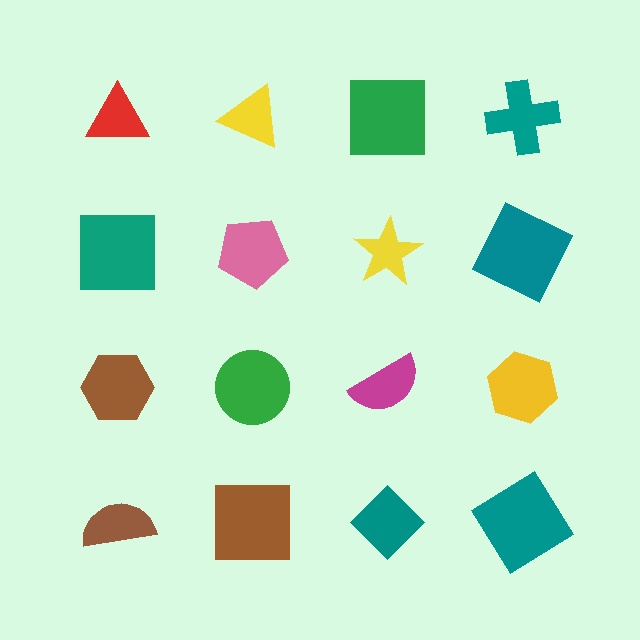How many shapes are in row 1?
4 shapes.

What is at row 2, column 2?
A pink pentagon.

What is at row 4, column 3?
A teal diamond.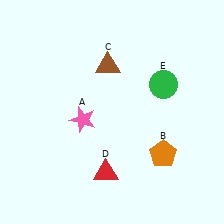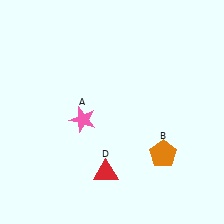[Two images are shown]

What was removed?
The brown triangle (C), the green circle (E) were removed in Image 2.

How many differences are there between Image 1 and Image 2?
There are 2 differences between the two images.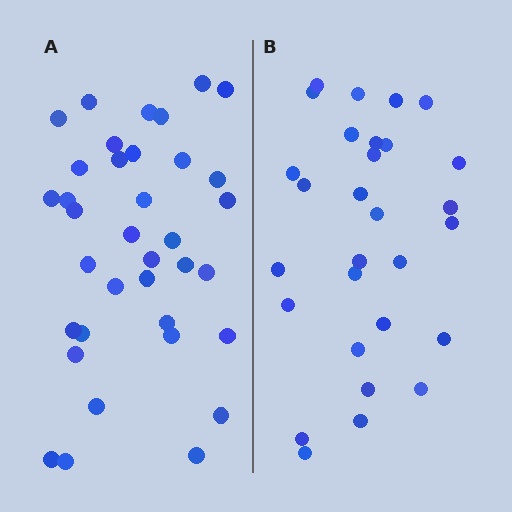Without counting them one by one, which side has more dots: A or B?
Region A (the left region) has more dots.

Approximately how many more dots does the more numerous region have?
Region A has roughly 8 or so more dots than region B.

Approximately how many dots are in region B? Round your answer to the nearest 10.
About 30 dots. (The exact count is 29, which rounds to 30.)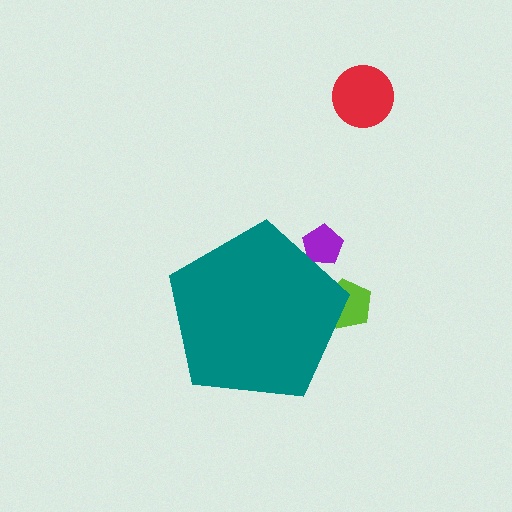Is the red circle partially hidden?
No, the red circle is fully visible.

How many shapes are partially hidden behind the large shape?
2 shapes are partially hidden.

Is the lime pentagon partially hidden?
Yes, the lime pentagon is partially hidden behind the teal pentagon.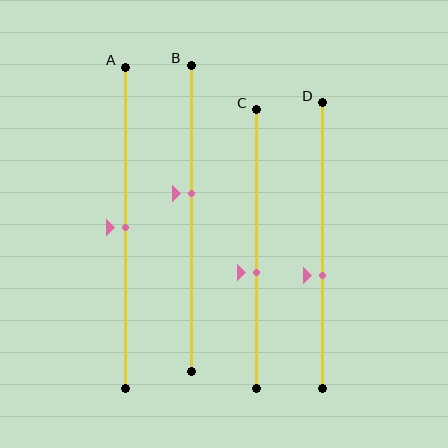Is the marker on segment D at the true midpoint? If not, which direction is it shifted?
No, the marker on segment D is shifted downward by about 11% of the segment length.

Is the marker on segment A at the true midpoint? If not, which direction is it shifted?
Yes, the marker on segment A is at the true midpoint.